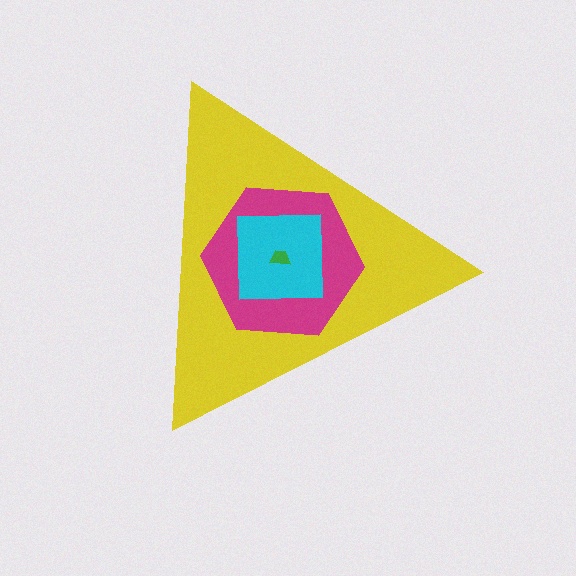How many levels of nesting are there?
4.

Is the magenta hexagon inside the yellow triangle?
Yes.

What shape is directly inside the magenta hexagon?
The cyan square.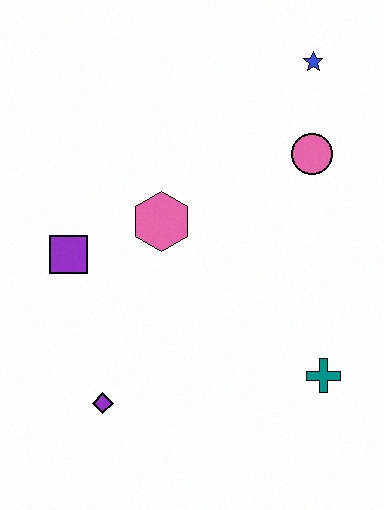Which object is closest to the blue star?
The pink circle is closest to the blue star.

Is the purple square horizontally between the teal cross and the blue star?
No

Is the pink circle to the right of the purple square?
Yes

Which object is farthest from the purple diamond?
The blue star is farthest from the purple diamond.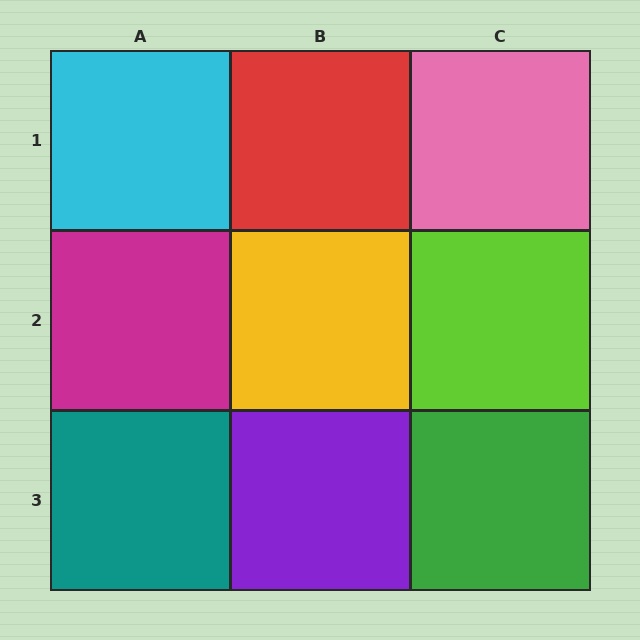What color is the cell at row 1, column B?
Red.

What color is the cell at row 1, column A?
Cyan.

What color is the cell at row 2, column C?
Lime.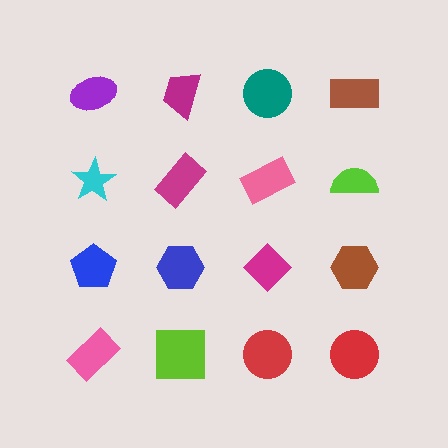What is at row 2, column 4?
A lime semicircle.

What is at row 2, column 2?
A magenta rectangle.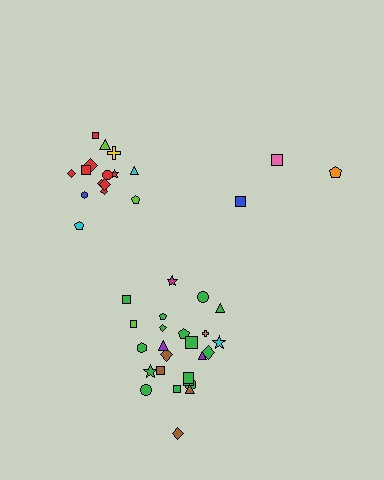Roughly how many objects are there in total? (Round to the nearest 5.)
Roughly 45 objects in total.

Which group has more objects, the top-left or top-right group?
The top-left group.